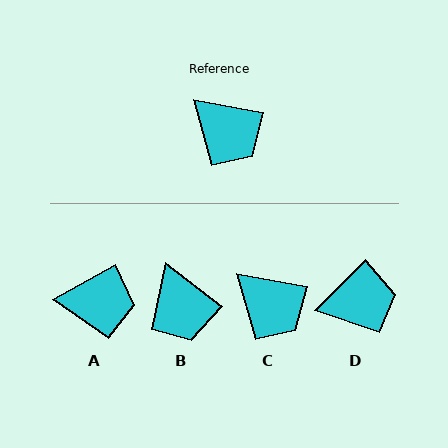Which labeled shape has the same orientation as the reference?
C.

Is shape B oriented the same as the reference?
No, it is off by about 28 degrees.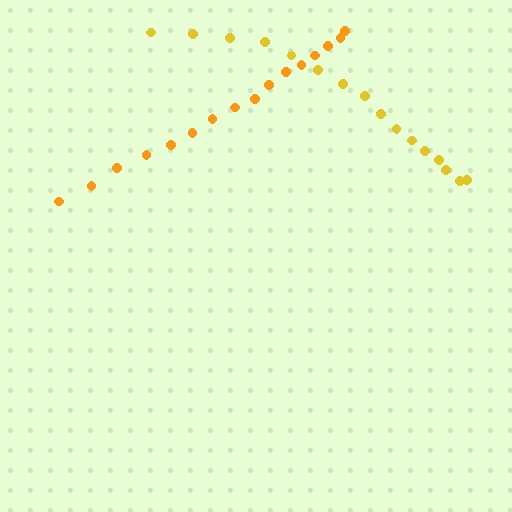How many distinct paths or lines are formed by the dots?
There are 2 distinct paths.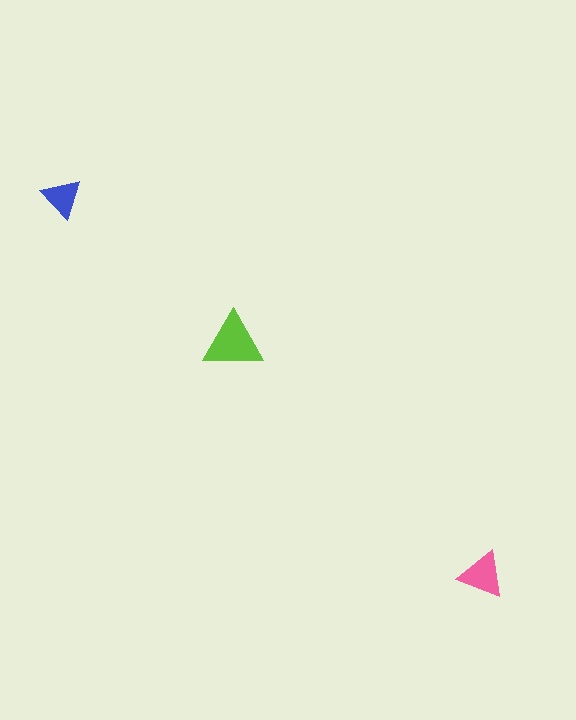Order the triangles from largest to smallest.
the lime one, the pink one, the blue one.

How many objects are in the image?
There are 3 objects in the image.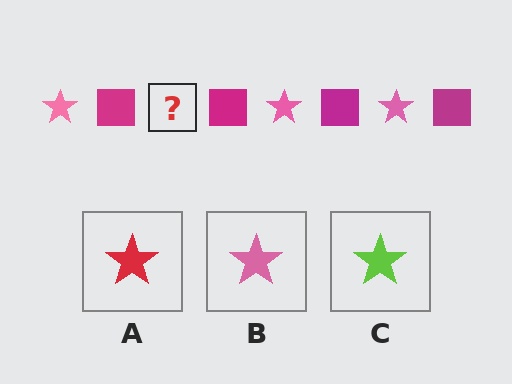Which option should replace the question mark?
Option B.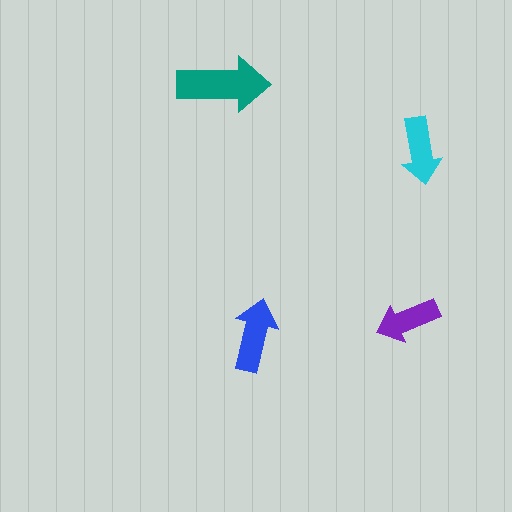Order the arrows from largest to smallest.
the teal one, the blue one, the cyan one, the purple one.